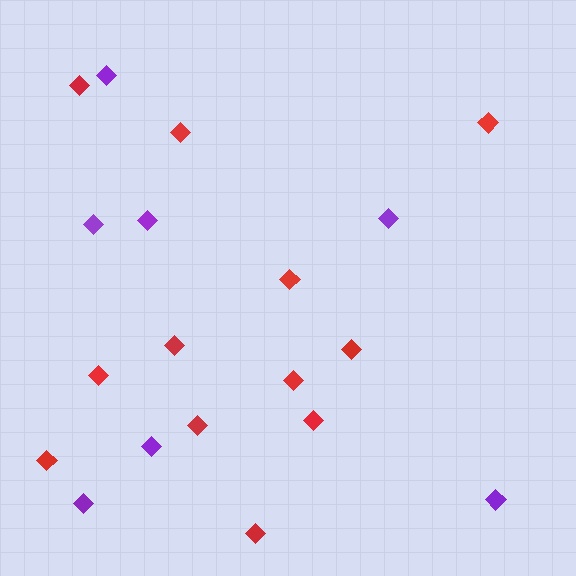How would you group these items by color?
There are 2 groups: one group of purple diamonds (7) and one group of red diamonds (12).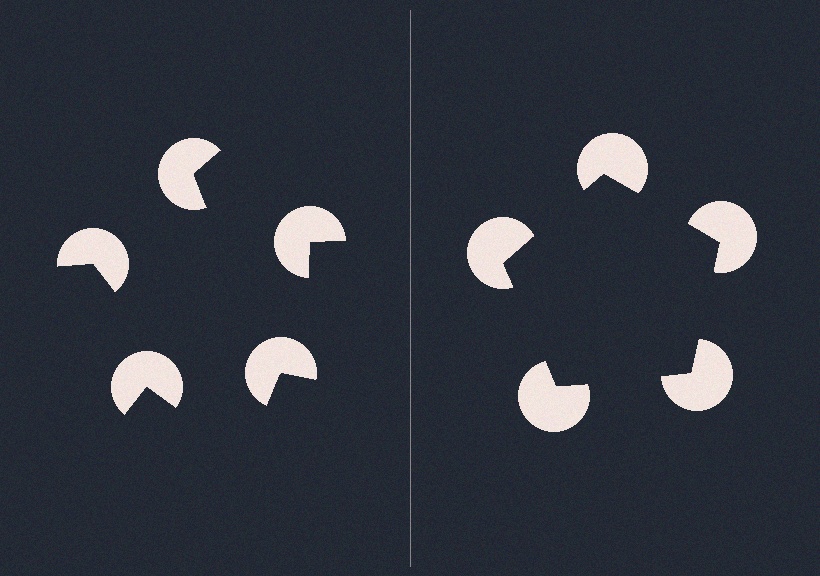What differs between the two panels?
The pac-man discs are positioned identically on both sides; only the wedge orientations differ. On the right they align to a pentagon; on the left they are misaligned.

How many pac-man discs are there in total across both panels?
10 — 5 on each side.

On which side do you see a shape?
An illusory pentagon appears on the right side. On the left side the wedge cuts are rotated, so no coherent shape forms.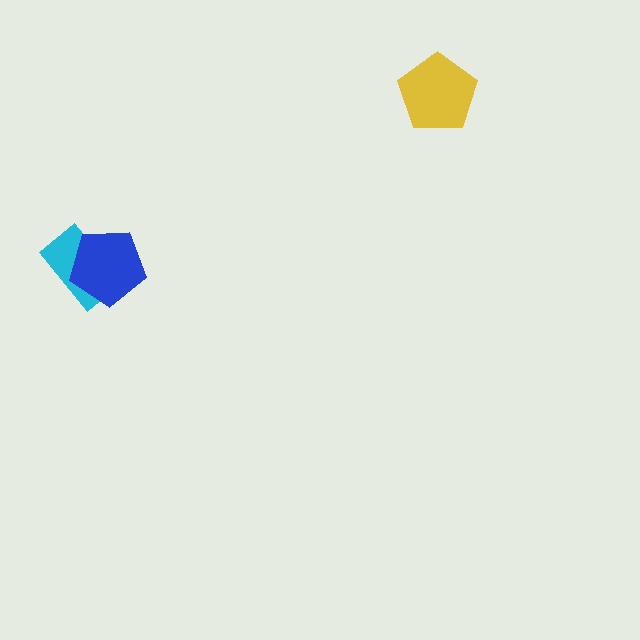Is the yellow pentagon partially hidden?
No, no other shape covers it.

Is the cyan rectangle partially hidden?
Yes, it is partially covered by another shape.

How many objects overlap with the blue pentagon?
1 object overlaps with the blue pentagon.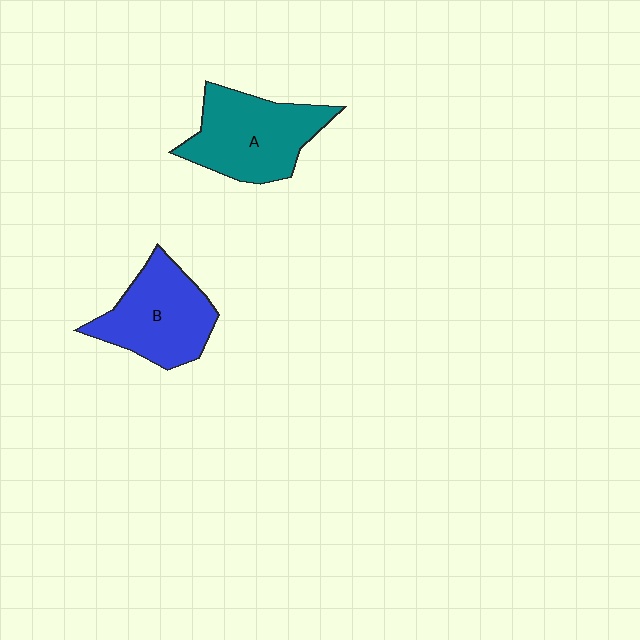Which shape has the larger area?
Shape A (teal).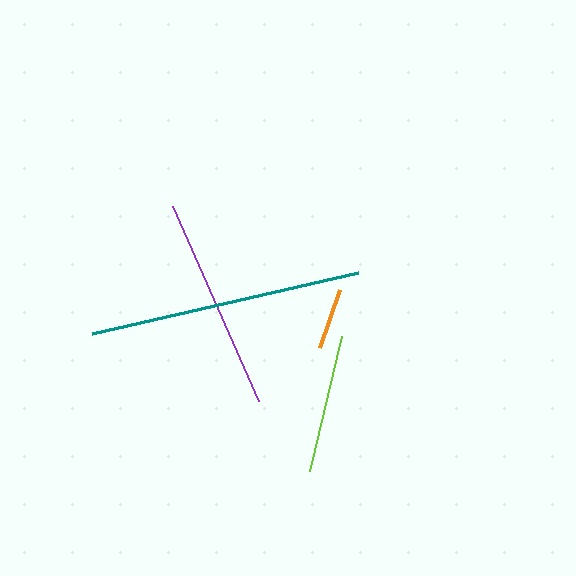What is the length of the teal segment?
The teal segment is approximately 273 pixels long.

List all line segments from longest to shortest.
From longest to shortest: teal, purple, lime, orange.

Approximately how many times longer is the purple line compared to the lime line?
The purple line is approximately 1.5 times the length of the lime line.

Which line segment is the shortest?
The orange line is the shortest at approximately 61 pixels.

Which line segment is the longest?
The teal line is the longest at approximately 273 pixels.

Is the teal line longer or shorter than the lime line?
The teal line is longer than the lime line.